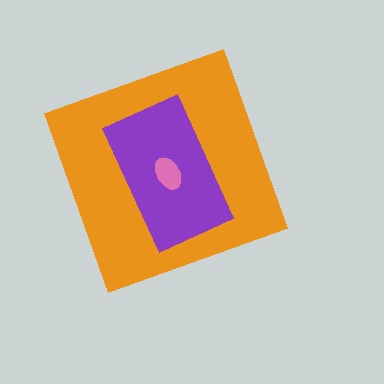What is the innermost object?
The pink ellipse.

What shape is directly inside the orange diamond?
The purple rectangle.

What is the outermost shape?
The orange diamond.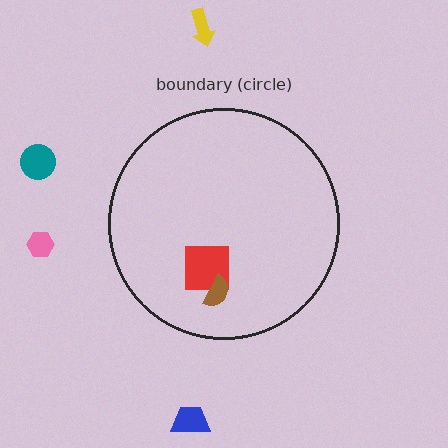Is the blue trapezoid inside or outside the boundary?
Outside.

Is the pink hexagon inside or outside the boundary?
Outside.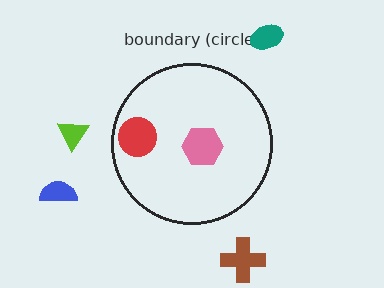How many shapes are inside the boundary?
2 inside, 4 outside.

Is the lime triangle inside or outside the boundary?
Outside.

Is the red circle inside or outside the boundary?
Inside.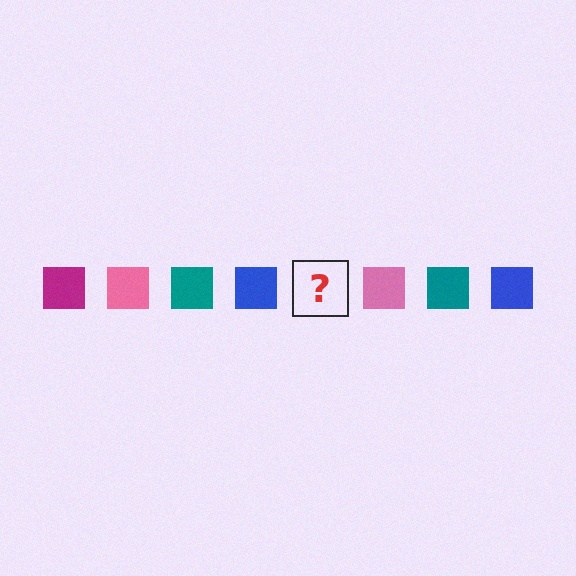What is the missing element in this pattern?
The missing element is a magenta square.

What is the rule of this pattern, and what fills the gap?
The rule is that the pattern cycles through magenta, pink, teal, blue squares. The gap should be filled with a magenta square.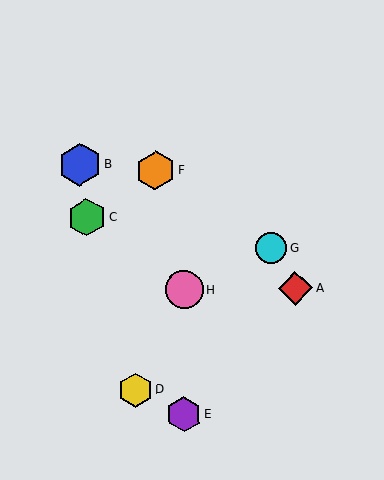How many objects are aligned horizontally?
2 objects (A, H) are aligned horizontally.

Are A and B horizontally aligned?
No, A is at y≈288 and B is at y≈164.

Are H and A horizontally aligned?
Yes, both are at y≈290.